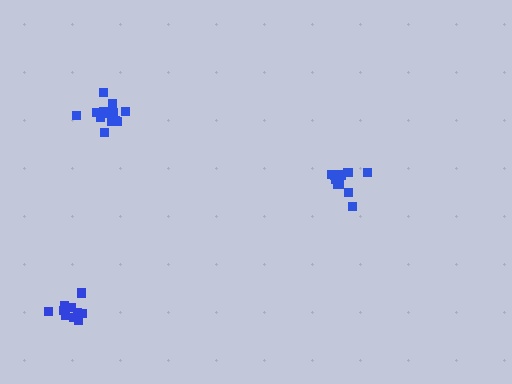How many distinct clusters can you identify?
There are 3 distinct clusters.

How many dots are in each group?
Group 1: 10 dots, Group 2: 11 dots, Group 3: 13 dots (34 total).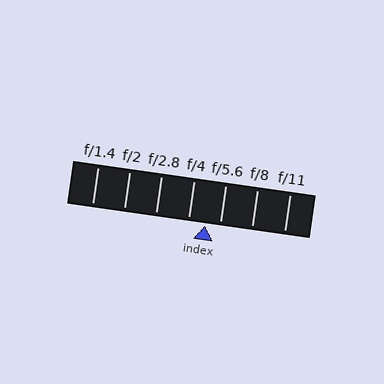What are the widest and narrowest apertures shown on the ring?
The widest aperture shown is f/1.4 and the narrowest is f/11.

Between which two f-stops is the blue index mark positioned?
The index mark is between f/4 and f/5.6.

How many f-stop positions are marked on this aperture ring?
There are 7 f-stop positions marked.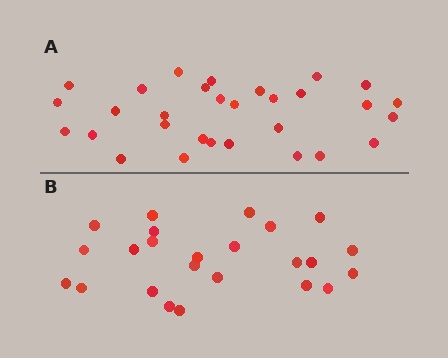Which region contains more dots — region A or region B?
Region A (the top region) has more dots.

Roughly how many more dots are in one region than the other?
Region A has about 6 more dots than region B.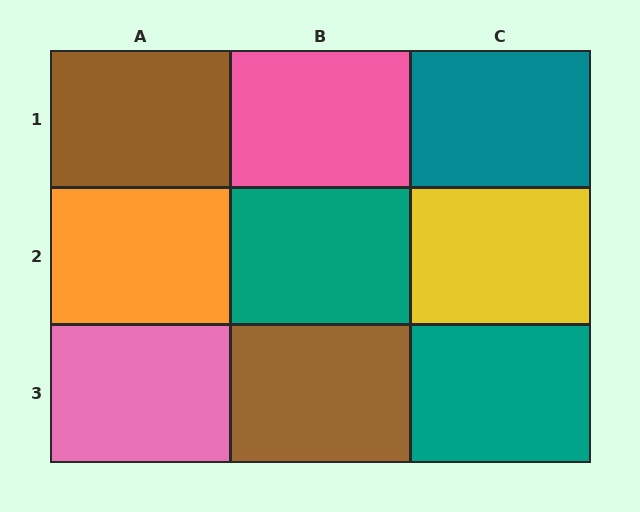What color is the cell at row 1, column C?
Teal.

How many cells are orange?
1 cell is orange.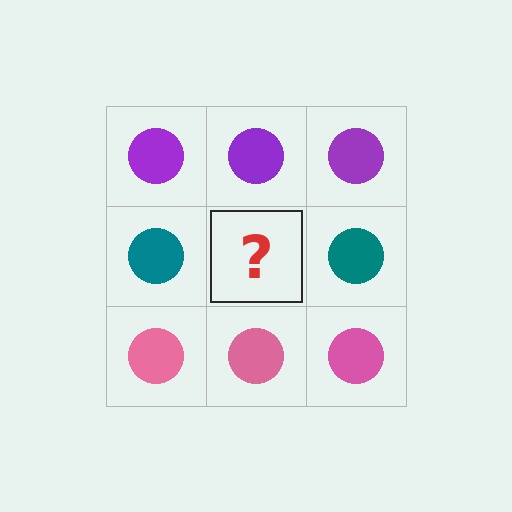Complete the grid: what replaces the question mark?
The question mark should be replaced with a teal circle.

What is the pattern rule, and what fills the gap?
The rule is that each row has a consistent color. The gap should be filled with a teal circle.